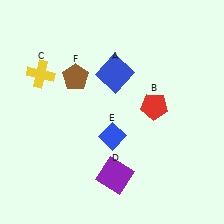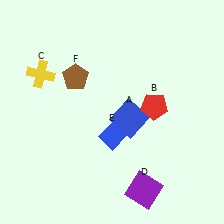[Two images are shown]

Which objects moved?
The objects that moved are: the blue square (A), the purple square (D).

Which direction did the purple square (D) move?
The purple square (D) moved right.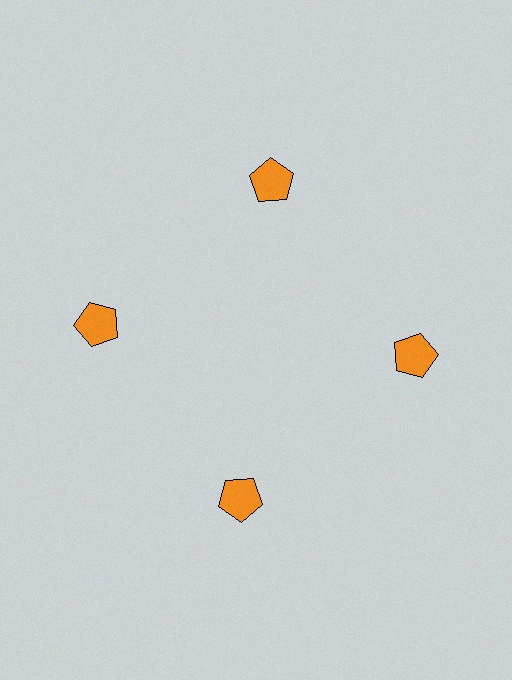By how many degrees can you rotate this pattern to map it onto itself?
The pattern maps onto itself every 90 degrees of rotation.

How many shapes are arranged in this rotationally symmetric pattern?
There are 4 shapes, arranged in 4 groups of 1.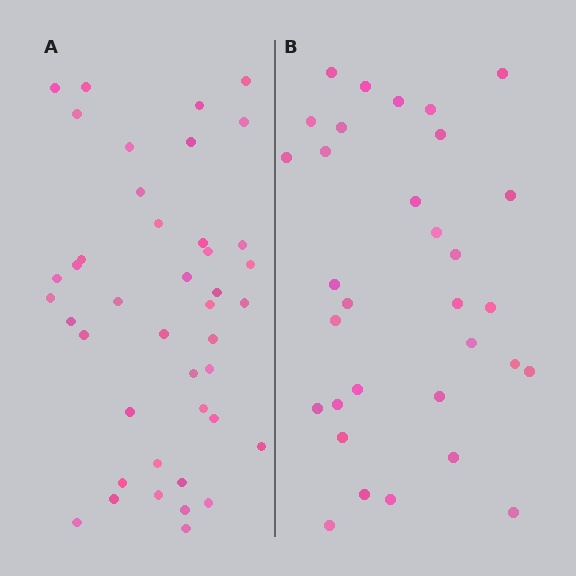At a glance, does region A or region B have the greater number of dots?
Region A (the left region) has more dots.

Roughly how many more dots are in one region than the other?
Region A has roughly 10 or so more dots than region B.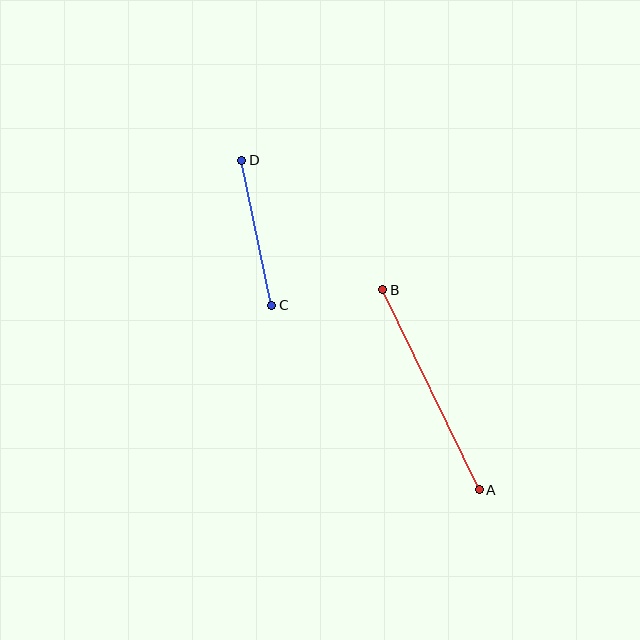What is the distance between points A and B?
The distance is approximately 222 pixels.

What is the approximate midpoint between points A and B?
The midpoint is at approximately (431, 390) pixels.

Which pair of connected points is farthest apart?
Points A and B are farthest apart.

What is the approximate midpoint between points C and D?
The midpoint is at approximately (257, 233) pixels.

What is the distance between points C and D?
The distance is approximately 148 pixels.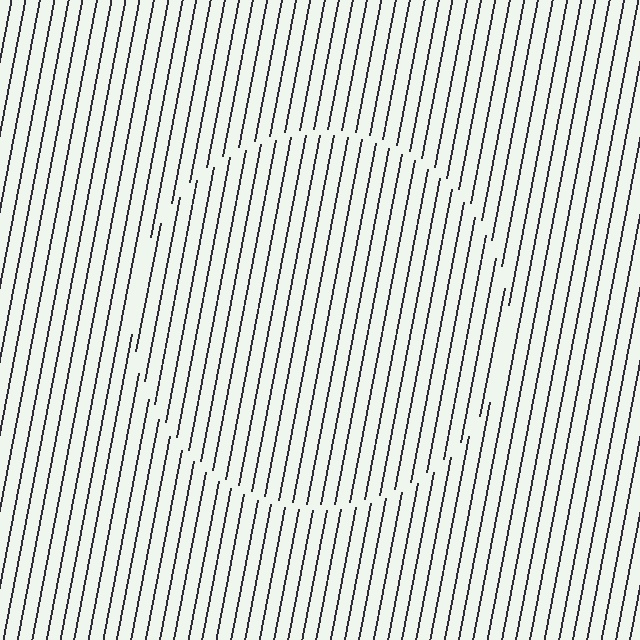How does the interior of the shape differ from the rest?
The interior of the shape contains the same grating, shifted by half a period — the contour is defined by the phase discontinuity where line-ends from the inner and outer gratings abut.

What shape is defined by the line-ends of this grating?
An illusory circle. The interior of the shape contains the same grating, shifted by half a period — the contour is defined by the phase discontinuity where line-ends from the inner and outer gratings abut.